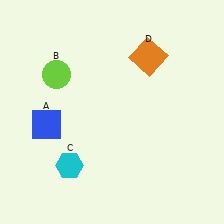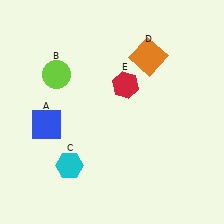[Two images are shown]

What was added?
A red hexagon (E) was added in Image 2.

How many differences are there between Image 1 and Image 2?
There is 1 difference between the two images.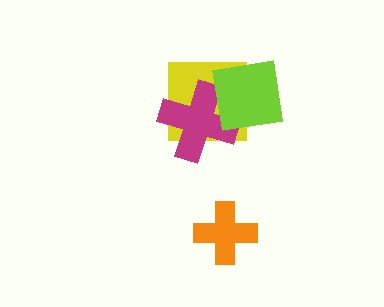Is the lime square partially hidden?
No, no other shape covers it.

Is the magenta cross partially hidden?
Yes, it is partially covered by another shape.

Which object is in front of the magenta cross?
The lime square is in front of the magenta cross.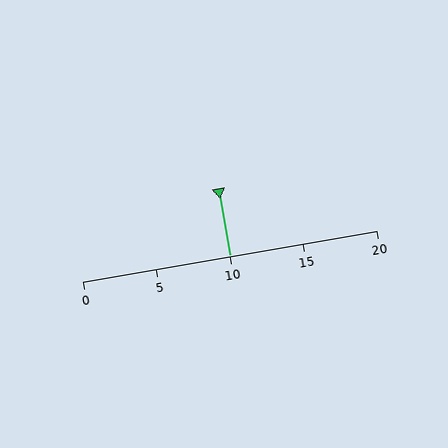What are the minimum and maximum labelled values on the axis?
The axis runs from 0 to 20.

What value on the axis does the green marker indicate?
The marker indicates approximately 10.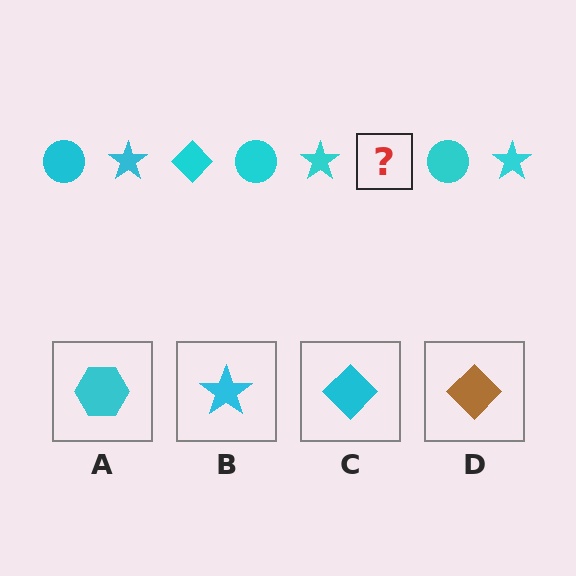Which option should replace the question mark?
Option C.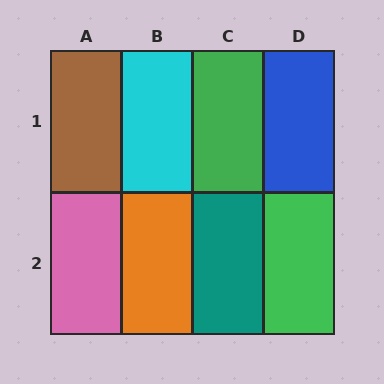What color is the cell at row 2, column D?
Green.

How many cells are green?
2 cells are green.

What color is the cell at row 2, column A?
Pink.